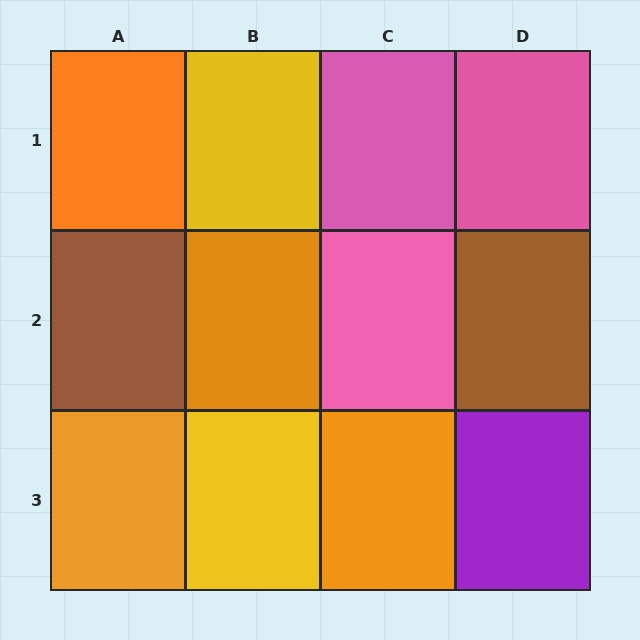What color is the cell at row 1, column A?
Orange.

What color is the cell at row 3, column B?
Yellow.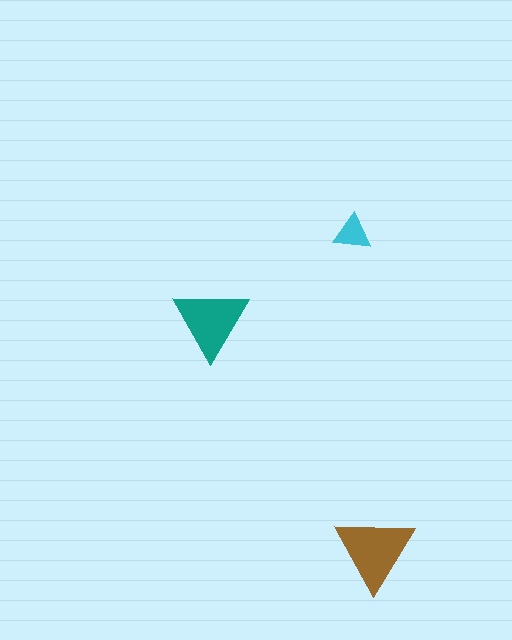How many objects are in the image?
There are 3 objects in the image.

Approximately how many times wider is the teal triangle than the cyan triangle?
About 2 times wider.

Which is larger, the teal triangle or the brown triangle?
The brown one.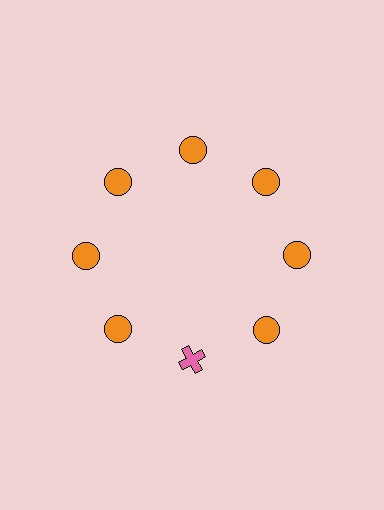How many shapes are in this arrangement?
There are 8 shapes arranged in a ring pattern.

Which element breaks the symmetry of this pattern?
The pink cross at roughly the 6 o'clock position breaks the symmetry. All other shapes are orange circles.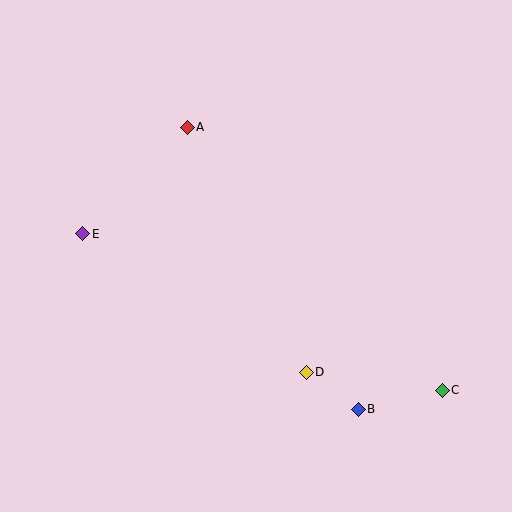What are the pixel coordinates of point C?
Point C is at (442, 390).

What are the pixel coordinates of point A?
Point A is at (187, 127).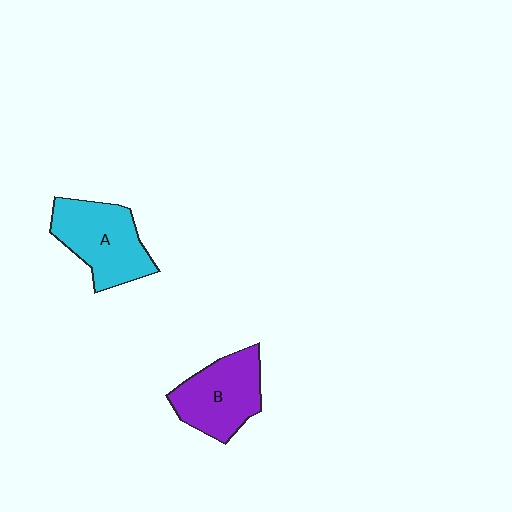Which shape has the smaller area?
Shape B (purple).